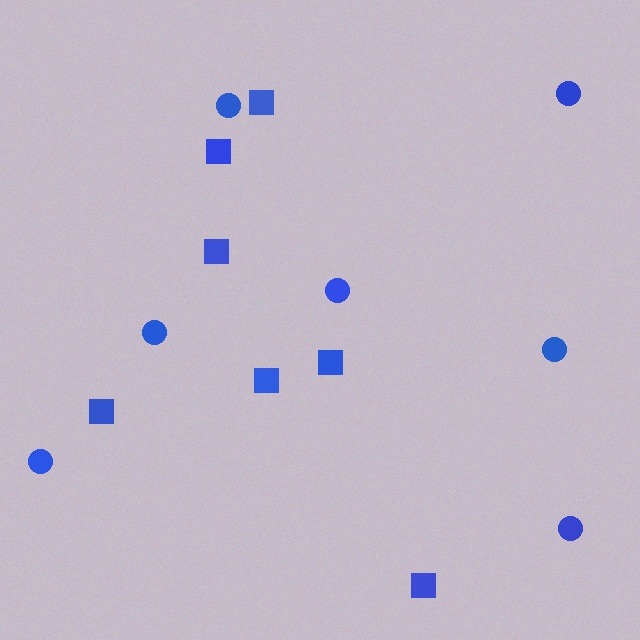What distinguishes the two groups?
There are 2 groups: one group of circles (7) and one group of squares (7).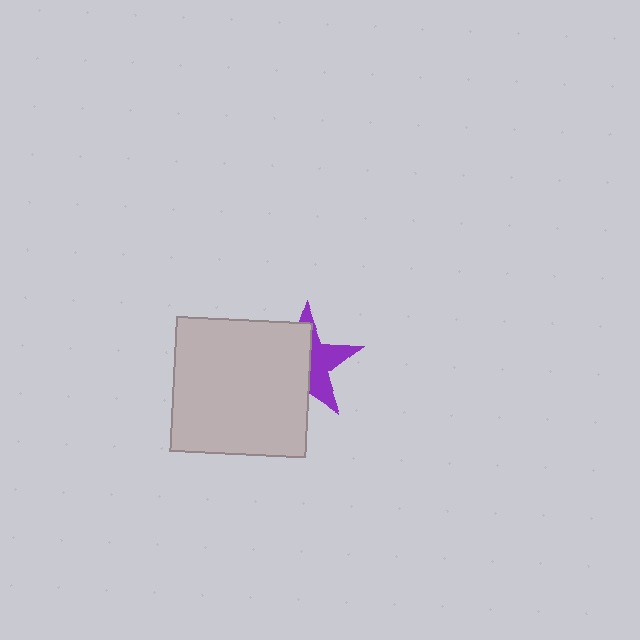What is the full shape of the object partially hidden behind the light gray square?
The partially hidden object is a purple star.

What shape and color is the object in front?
The object in front is a light gray square.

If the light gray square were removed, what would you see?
You would see the complete purple star.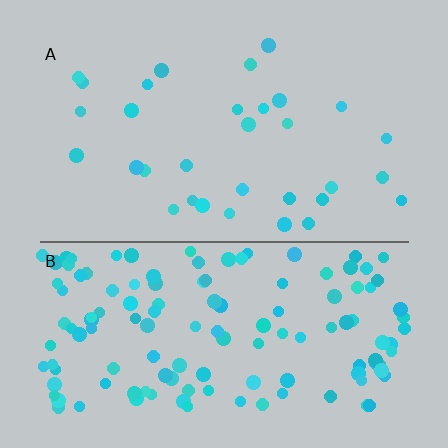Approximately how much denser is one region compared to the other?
Approximately 4.1× — region B over region A.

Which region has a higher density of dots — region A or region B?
B (the bottom).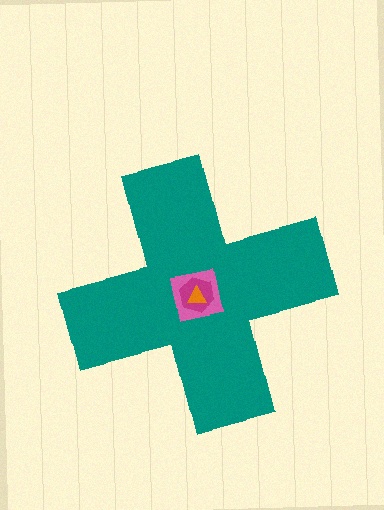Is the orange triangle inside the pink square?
Yes.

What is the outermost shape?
The teal cross.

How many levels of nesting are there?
4.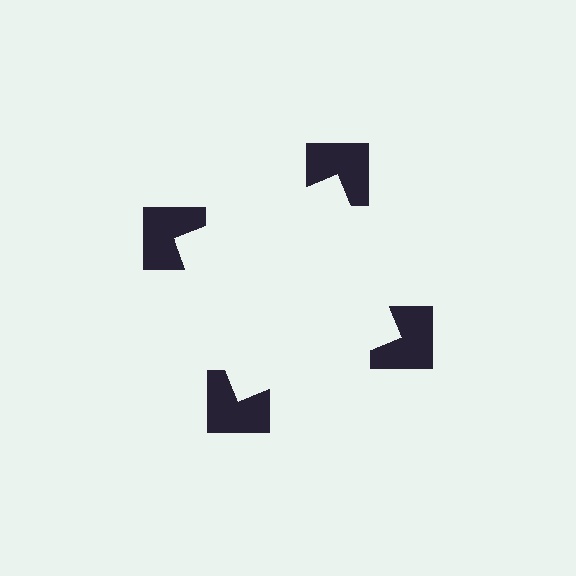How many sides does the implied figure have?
4 sides.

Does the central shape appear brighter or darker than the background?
It typically appears slightly brighter than the background, even though no actual brightness change is drawn.